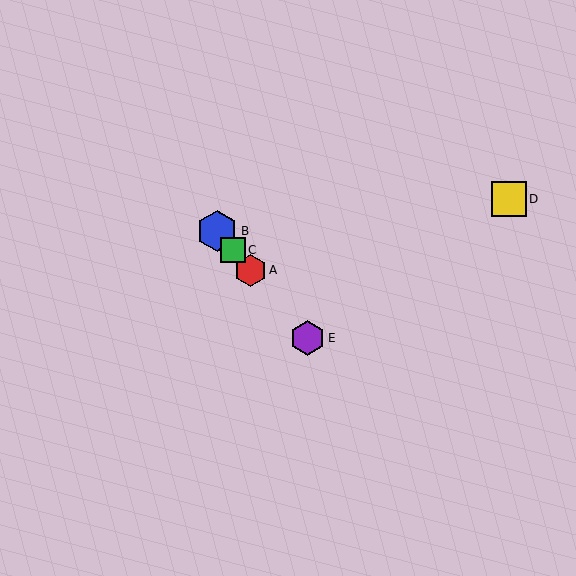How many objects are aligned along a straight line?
4 objects (A, B, C, E) are aligned along a straight line.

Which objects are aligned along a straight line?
Objects A, B, C, E are aligned along a straight line.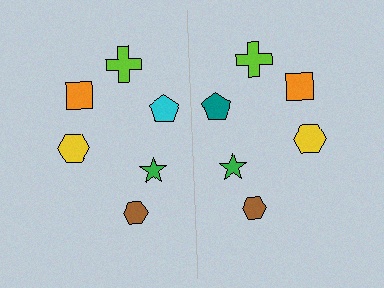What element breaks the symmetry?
The teal pentagon on the right side breaks the symmetry — its mirror counterpart is cyan.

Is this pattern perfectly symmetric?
No, the pattern is not perfectly symmetric. The teal pentagon on the right side breaks the symmetry — its mirror counterpart is cyan.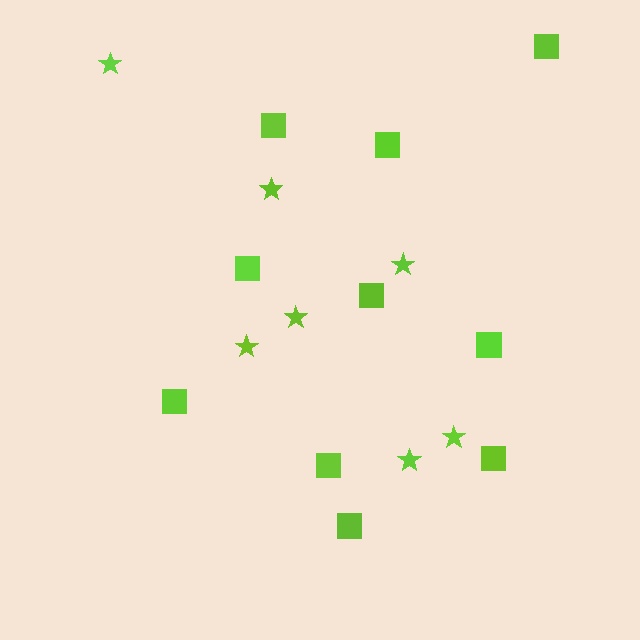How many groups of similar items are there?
There are 2 groups: one group of stars (7) and one group of squares (10).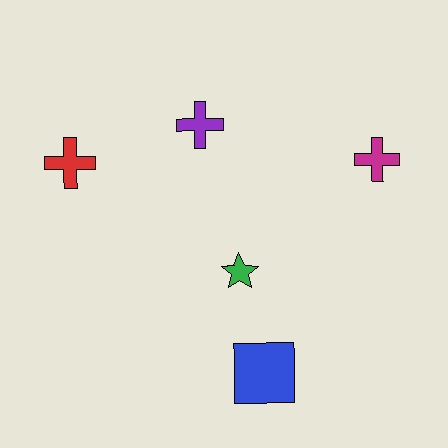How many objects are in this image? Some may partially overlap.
There are 5 objects.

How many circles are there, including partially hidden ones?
There are no circles.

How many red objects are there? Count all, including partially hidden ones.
There is 1 red object.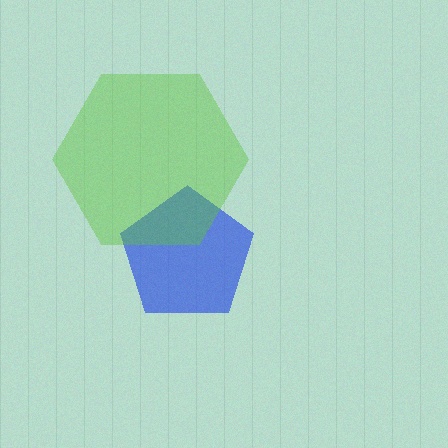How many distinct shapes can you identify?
There are 2 distinct shapes: a blue pentagon, a lime hexagon.